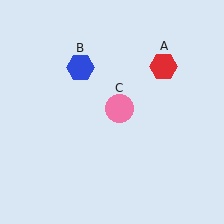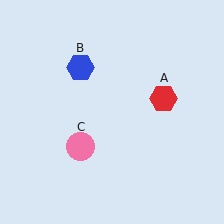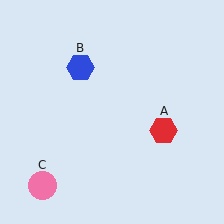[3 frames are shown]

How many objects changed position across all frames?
2 objects changed position: red hexagon (object A), pink circle (object C).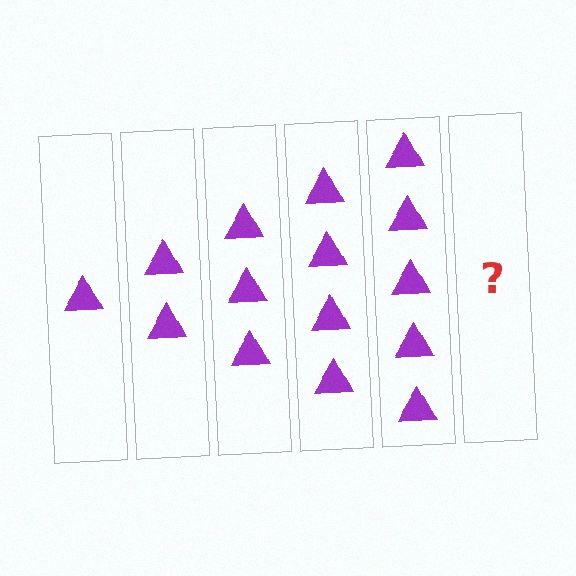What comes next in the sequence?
The next element should be 6 triangles.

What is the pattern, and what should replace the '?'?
The pattern is that each step adds one more triangle. The '?' should be 6 triangles.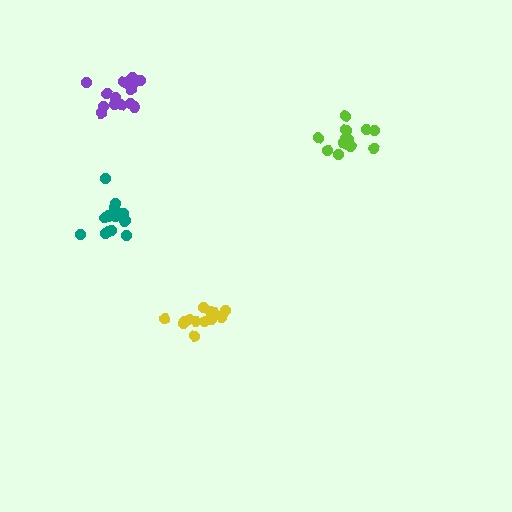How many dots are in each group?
Group 1: 15 dots, Group 2: 15 dots, Group 3: 18 dots, Group 4: 16 dots (64 total).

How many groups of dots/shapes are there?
There are 4 groups.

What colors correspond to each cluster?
The clusters are colored: lime, teal, purple, yellow.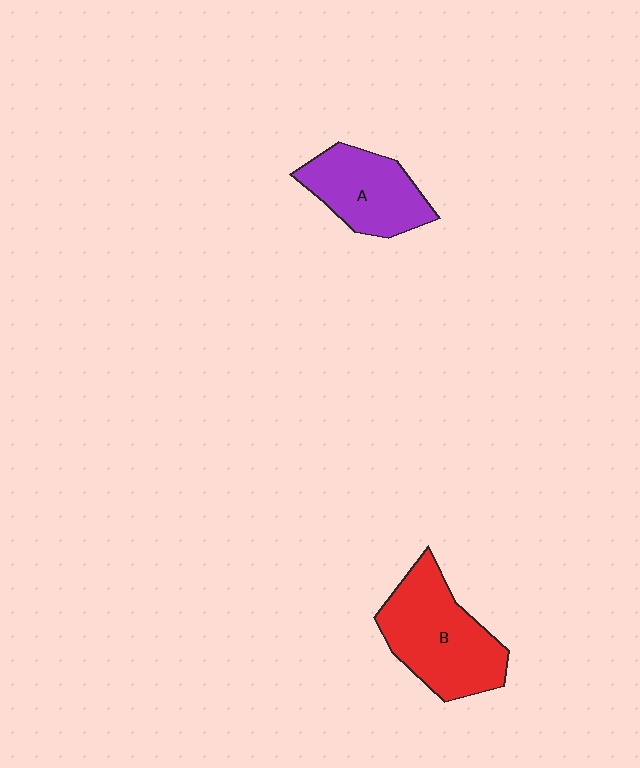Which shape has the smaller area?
Shape A (purple).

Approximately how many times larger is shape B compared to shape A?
Approximately 1.4 times.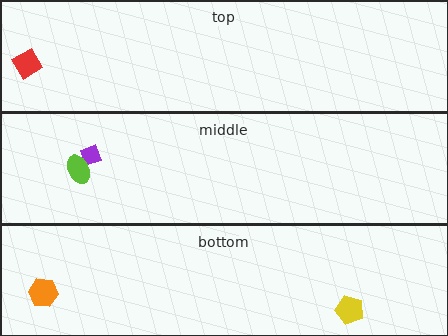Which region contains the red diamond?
The top region.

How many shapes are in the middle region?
2.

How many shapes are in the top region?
1.